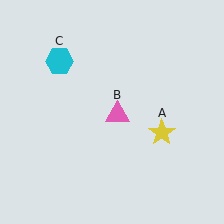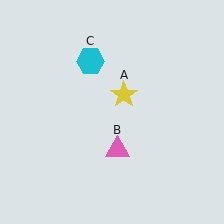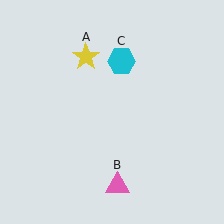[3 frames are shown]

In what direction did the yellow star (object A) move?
The yellow star (object A) moved up and to the left.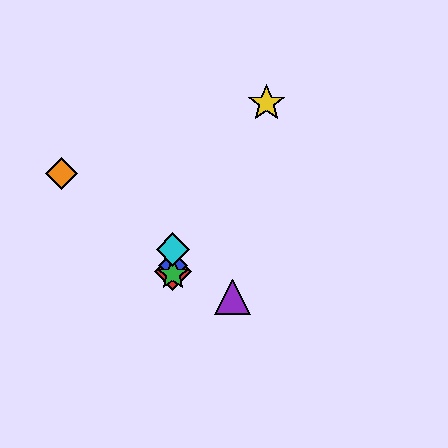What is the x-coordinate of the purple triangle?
The purple triangle is at x≈232.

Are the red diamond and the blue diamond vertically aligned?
Yes, both are at x≈173.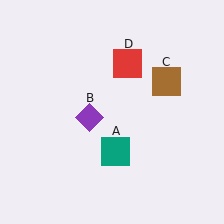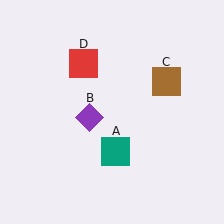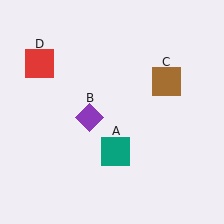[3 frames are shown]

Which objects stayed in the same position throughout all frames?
Teal square (object A) and purple diamond (object B) and brown square (object C) remained stationary.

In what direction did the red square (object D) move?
The red square (object D) moved left.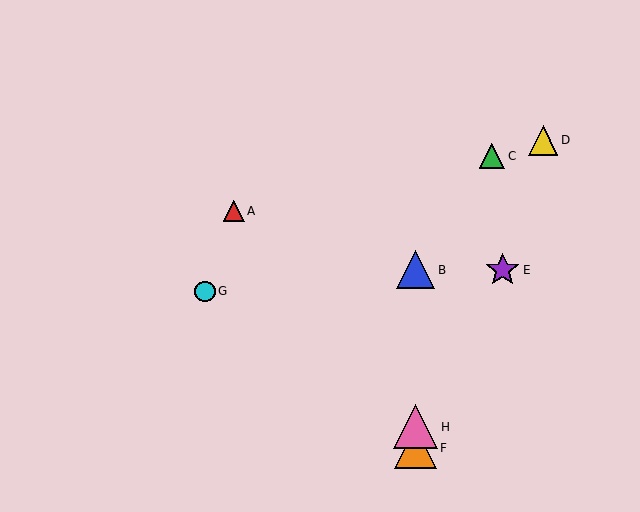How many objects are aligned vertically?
3 objects (B, F, H) are aligned vertically.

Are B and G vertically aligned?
No, B is at x≈416 and G is at x≈205.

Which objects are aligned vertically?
Objects B, F, H are aligned vertically.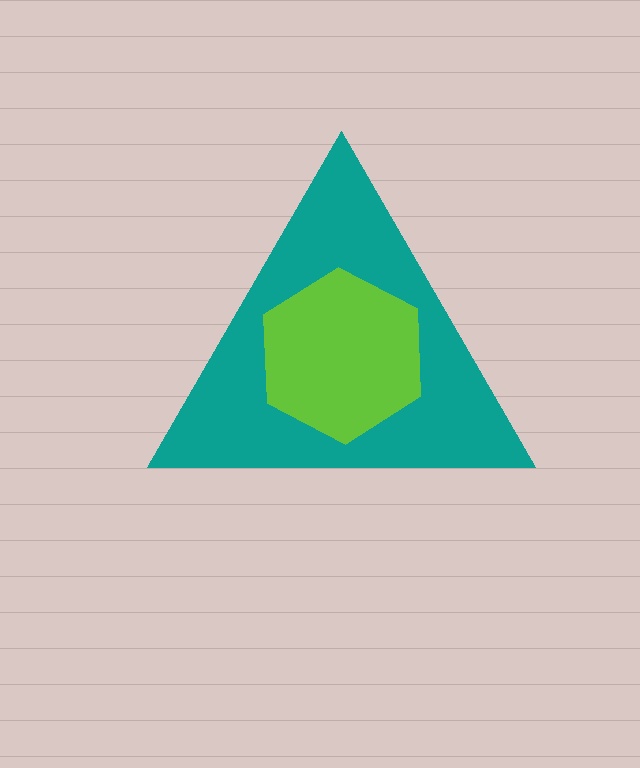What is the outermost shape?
The teal triangle.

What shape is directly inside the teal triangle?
The lime hexagon.